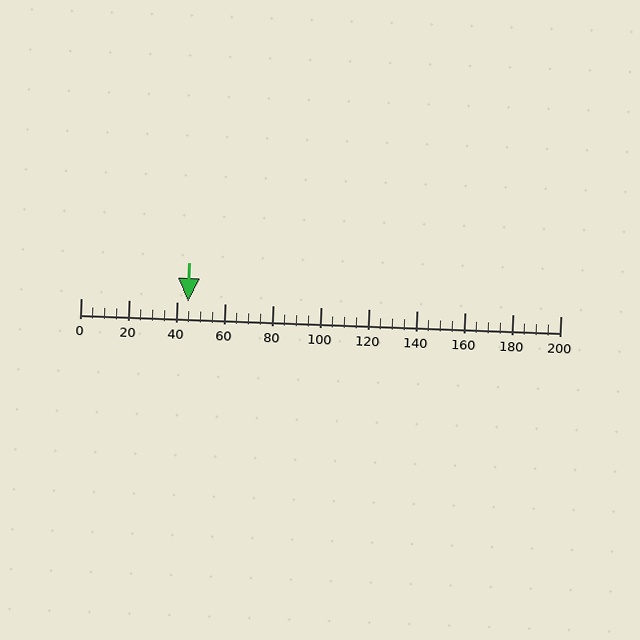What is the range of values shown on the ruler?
The ruler shows values from 0 to 200.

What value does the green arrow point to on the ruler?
The green arrow points to approximately 45.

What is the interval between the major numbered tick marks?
The major tick marks are spaced 20 units apart.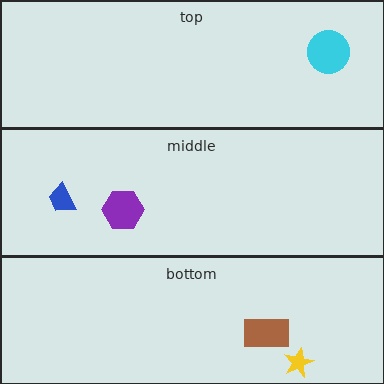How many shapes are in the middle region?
2.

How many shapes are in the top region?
1.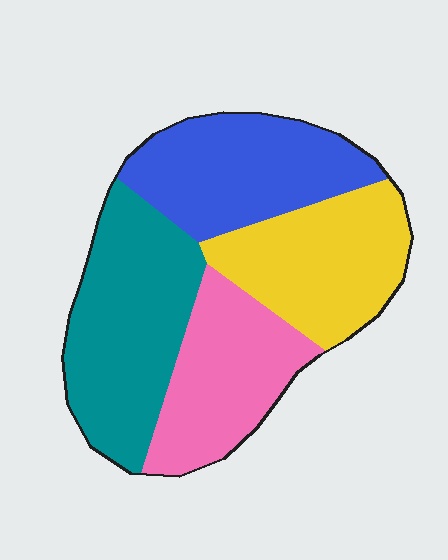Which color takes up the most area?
Teal, at roughly 30%.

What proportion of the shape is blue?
Blue takes up less than a quarter of the shape.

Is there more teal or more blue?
Teal.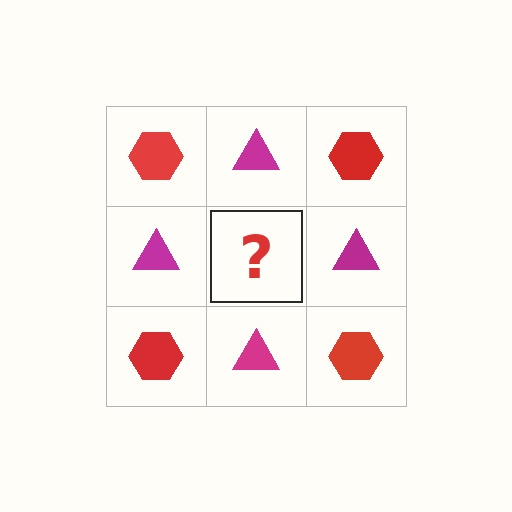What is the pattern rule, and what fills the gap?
The rule is that it alternates red hexagon and magenta triangle in a checkerboard pattern. The gap should be filled with a red hexagon.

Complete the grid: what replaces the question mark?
The question mark should be replaced with a red hexagon.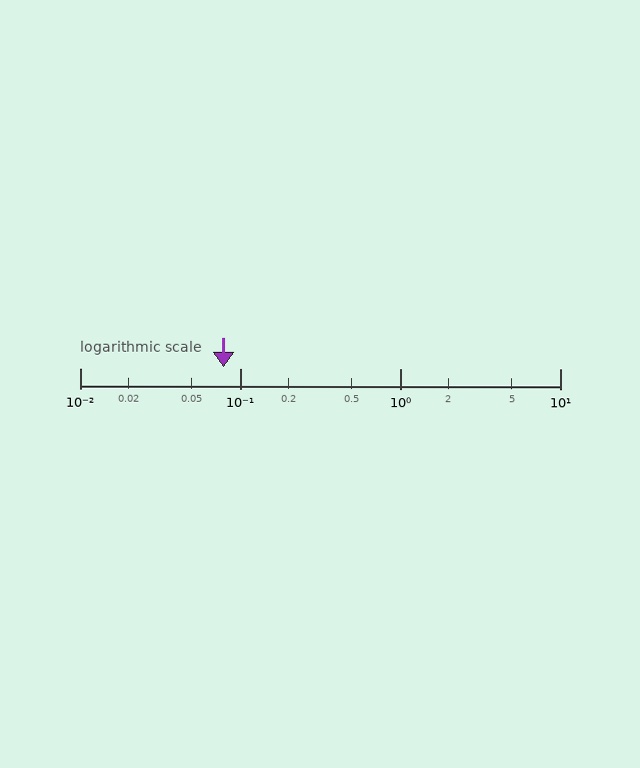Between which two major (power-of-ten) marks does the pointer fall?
The pointer is between 0.01 and 0.1.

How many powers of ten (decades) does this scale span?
The scale spans 3 decades, from 0.01 to 10.